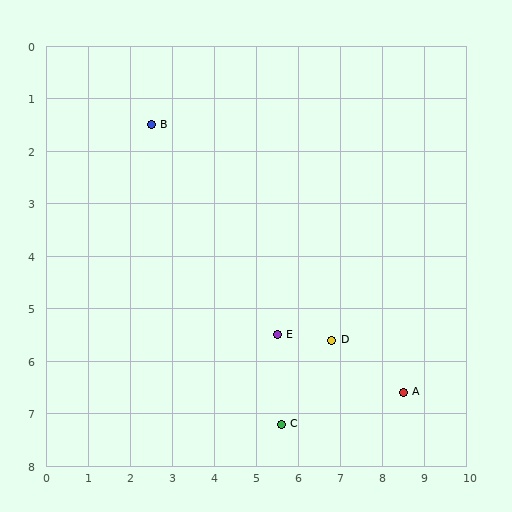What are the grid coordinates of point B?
Point B is at approximately (2.5, 1.5).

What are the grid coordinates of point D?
Point D is at approximately (6.8, 5.6).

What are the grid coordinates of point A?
Point A is at approximately (8.5, 6.6).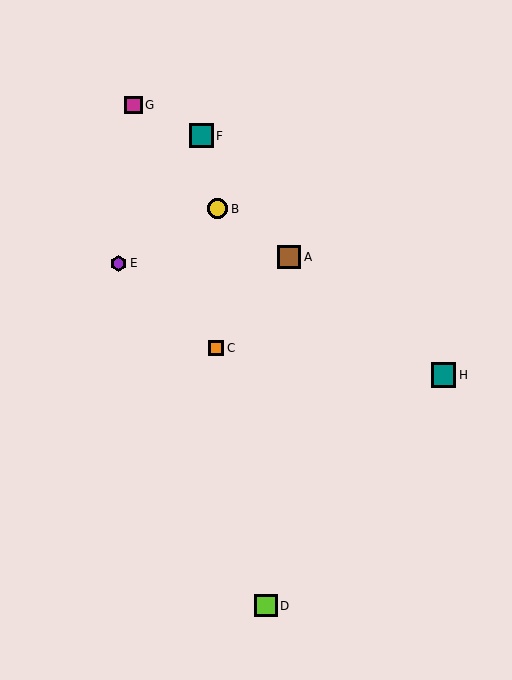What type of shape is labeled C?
Shape C is an orange square.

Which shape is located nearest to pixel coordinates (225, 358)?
The orange square (labeled C) at (216, 348) is nearest to that location.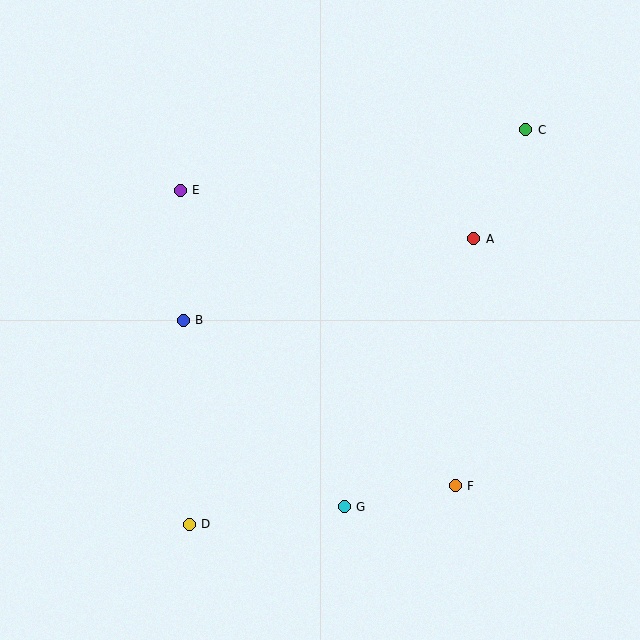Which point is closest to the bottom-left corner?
Point D is closest to the bottom-left corner.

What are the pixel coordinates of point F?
Point F is at (455, 486).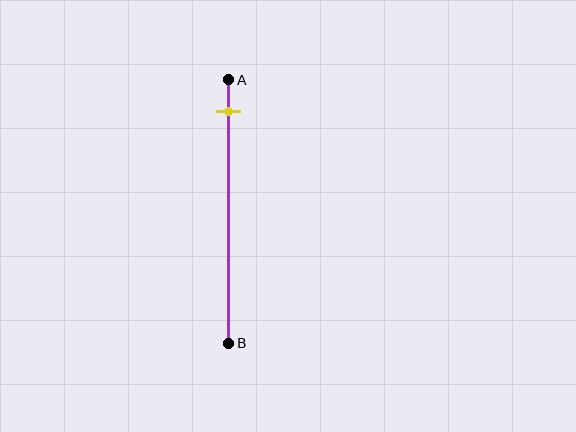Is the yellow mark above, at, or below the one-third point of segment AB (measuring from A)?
The yellow mark is above the one-third point of segment AB.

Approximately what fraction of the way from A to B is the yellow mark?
The yellow mark is approximately 10% of the way from A to B.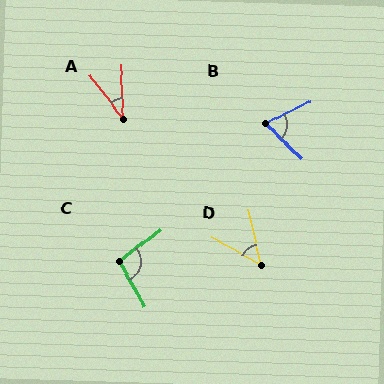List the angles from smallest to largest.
A (35°), D (49°), B (70°), C (97°).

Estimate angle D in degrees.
Approximately 49 degrees.